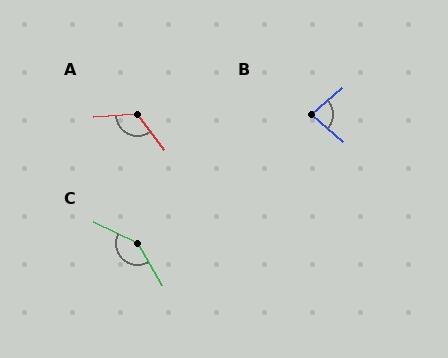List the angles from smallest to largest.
B (82°), A (124°), C (147°).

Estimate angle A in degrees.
Approximately 124 degrees.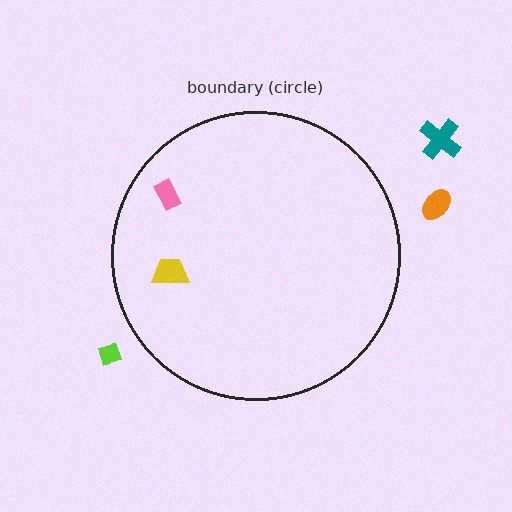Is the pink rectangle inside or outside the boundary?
Inside.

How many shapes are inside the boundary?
2 inside, 3 outside.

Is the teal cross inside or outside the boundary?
Outside.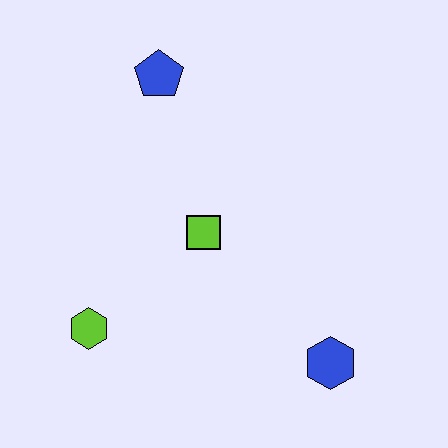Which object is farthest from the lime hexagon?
The blue pentagon is farthest from the lime hexagon.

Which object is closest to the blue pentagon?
The lime square is closest to the blue pentagon.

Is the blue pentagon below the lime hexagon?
No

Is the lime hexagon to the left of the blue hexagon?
Yes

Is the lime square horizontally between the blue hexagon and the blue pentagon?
Yes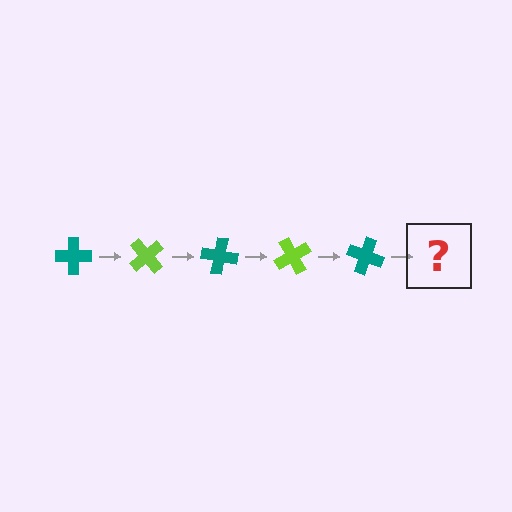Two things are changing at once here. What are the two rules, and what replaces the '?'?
The two rules are that it rotates 50 degrees each step and the color cycles through teal and lime. The '?' should be a lime cross, rotated 250 degrees from the start.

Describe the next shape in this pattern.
It should be a lime cross, rotated 250 degrees from the start.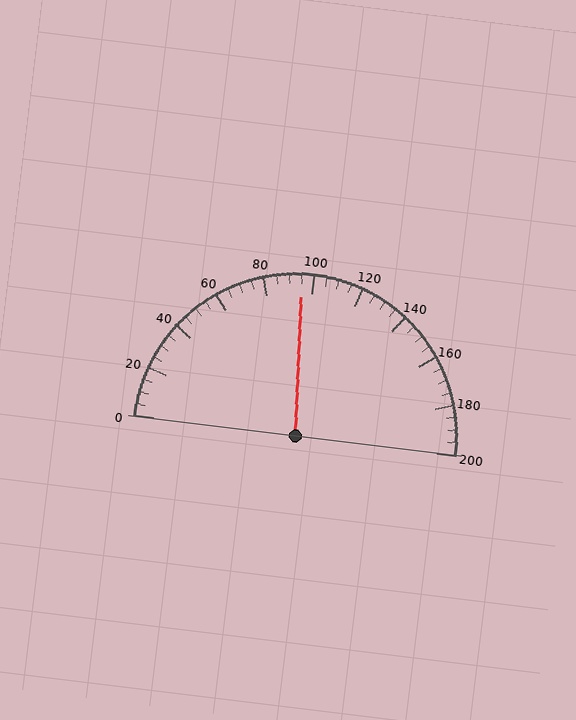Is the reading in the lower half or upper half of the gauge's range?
The reading is in the lower half of the range (0 to 200).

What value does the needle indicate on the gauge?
The needle indicates approximately 95.